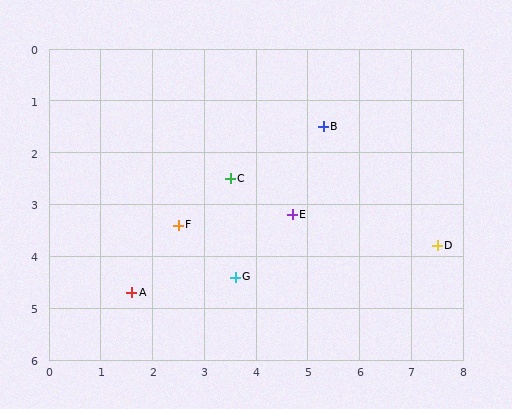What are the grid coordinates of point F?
Point F is at approximately (2.5, 3.4).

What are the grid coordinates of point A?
Point A is at approximately (1.6, 4.7).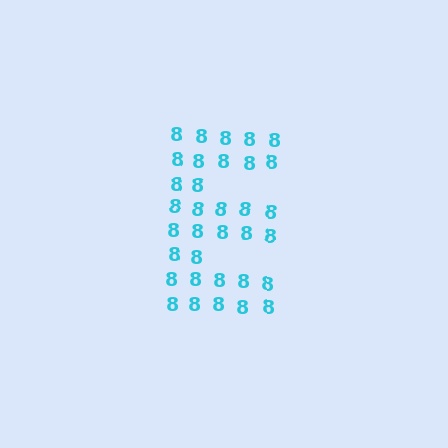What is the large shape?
The large shape is the letter E.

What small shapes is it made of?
It is made of small digit 8's.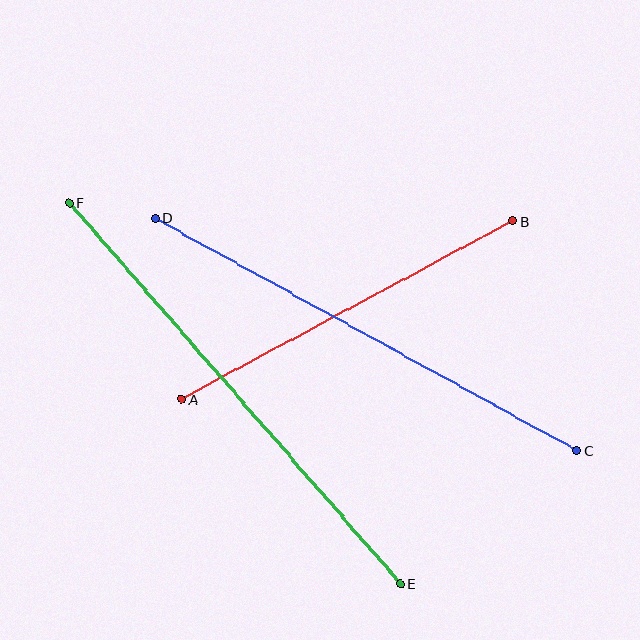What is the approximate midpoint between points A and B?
The midpoint is at approximately (347, 310) pixels.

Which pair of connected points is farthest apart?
Points E and F are farthest apart.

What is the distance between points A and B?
The distance is approximately 376 pixels.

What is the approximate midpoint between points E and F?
The midpoint is at approximately (235, 393) pixels.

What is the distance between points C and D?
The distance is approximately 481 pixels.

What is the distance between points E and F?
The distance is approximately 504 pixels.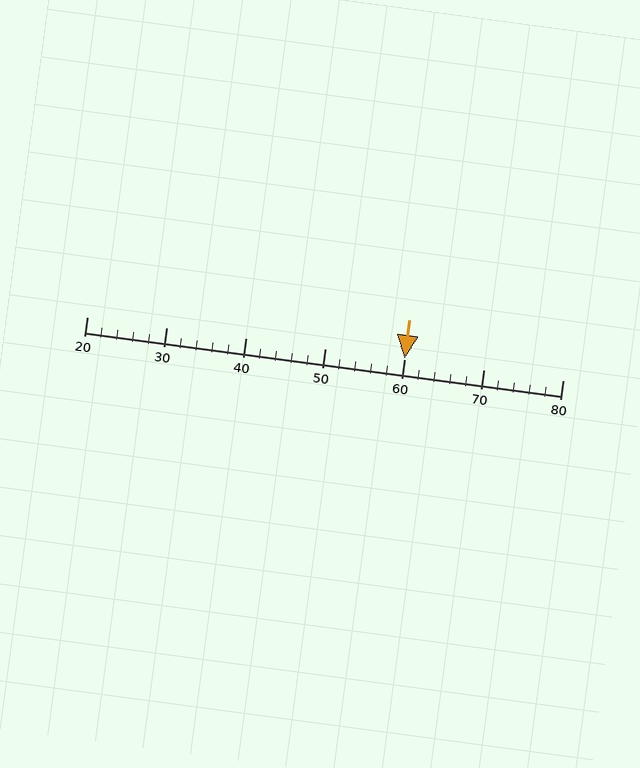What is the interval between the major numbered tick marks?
The major tick marks are spaced 10 units apart.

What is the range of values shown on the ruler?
The ruler shows values from 20 to 80.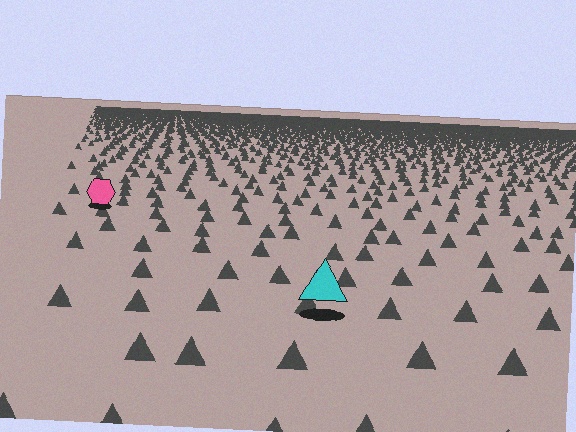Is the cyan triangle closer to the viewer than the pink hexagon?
Yes. The cyan triangle is closer — you can tell from the texture gradient: the ground texture is coarser near it.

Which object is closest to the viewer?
The cyan triangle is closest. The texture marks near it are larger and more spread out.